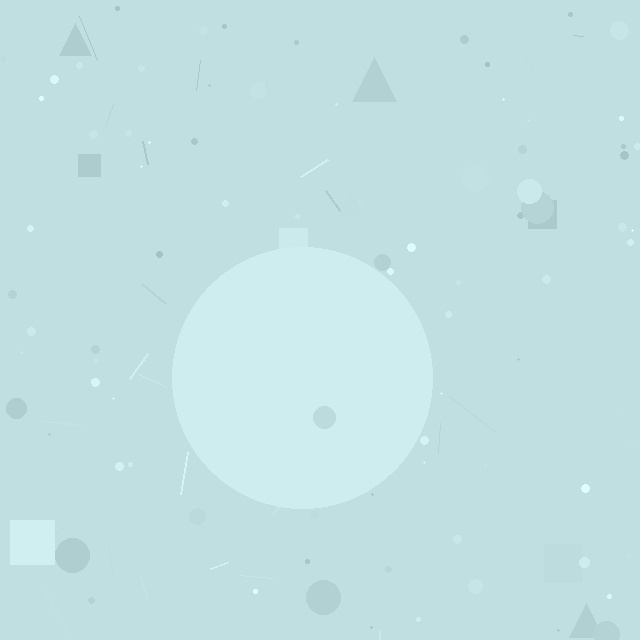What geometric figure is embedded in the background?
A circle is embedded in the background.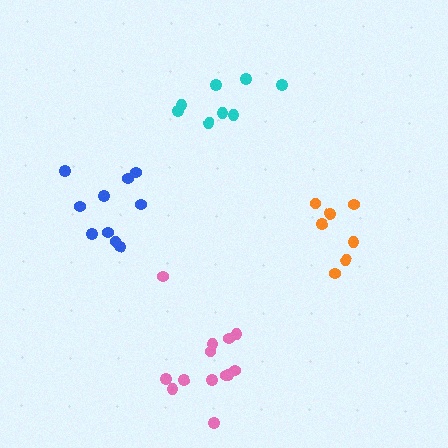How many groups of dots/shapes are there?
There are 4 groups.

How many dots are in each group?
Group 1: 10 dots, Group 2: 8 dots, Group 3: 7 dots, Group 4: 13 dots (38 total).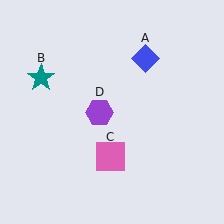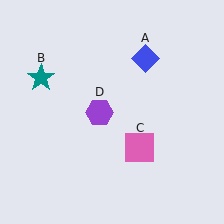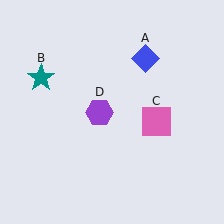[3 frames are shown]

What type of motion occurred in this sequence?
The pink square (object C) rotated counterclockwise around the center of the scene.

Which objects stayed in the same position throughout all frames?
Blue diamond (object A) and teal star (object B) and purple hexagon (object D) remained stationary.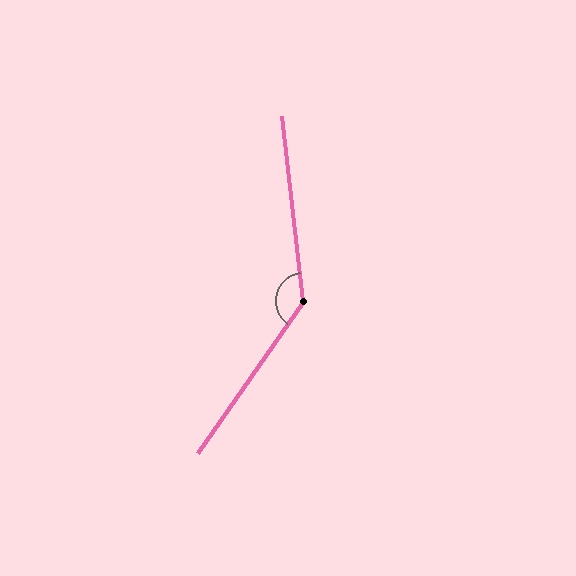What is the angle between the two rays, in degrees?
Approximately 138 degrees.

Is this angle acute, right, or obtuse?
It is obtuse.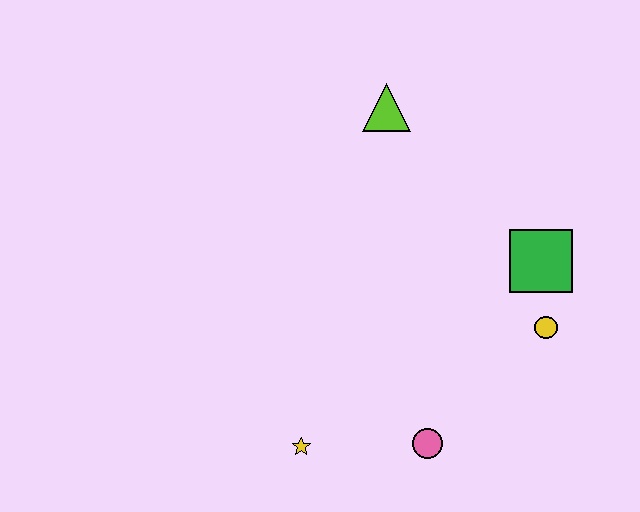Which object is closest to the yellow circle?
The green square is closest to the yellow circle.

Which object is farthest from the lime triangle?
The yellow star is farthest from the lime triangle.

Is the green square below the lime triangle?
Yes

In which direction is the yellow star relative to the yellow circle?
The yellow star is to the left of the yellow circle.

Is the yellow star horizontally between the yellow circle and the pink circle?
No